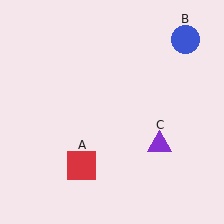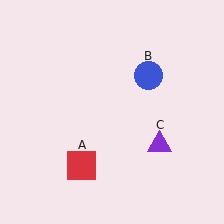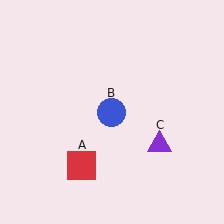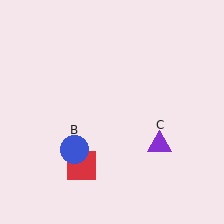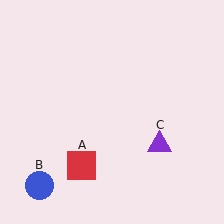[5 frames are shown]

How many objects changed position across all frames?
1 object changed position: blue circle (object B).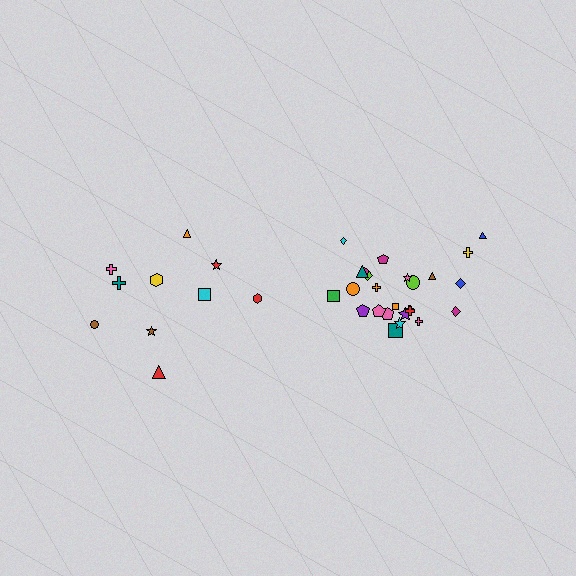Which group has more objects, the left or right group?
The right group.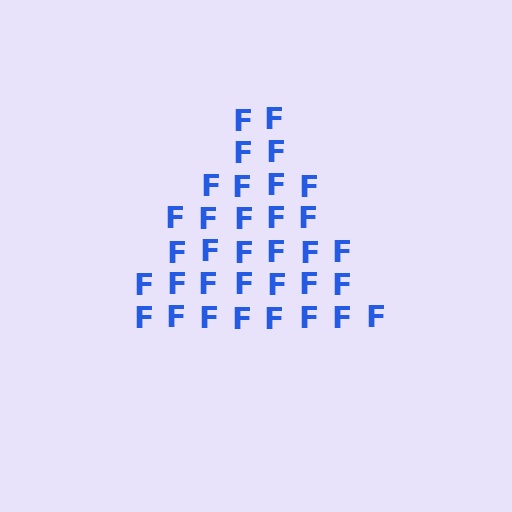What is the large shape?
The large shape is a triangle.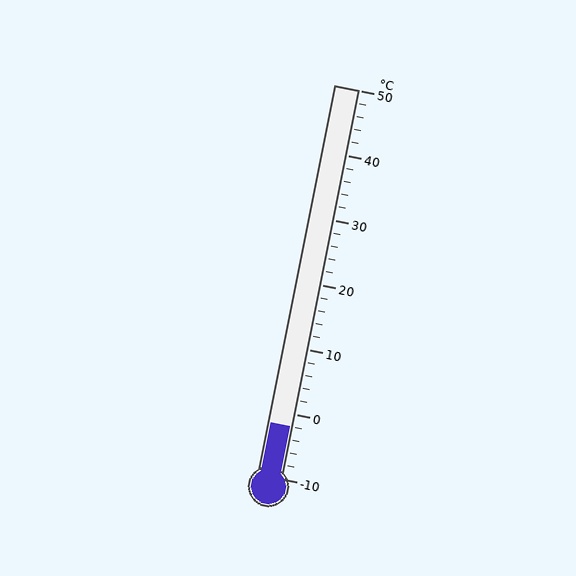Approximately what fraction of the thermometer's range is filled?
The thermometer is filled to approximately 15% of its range.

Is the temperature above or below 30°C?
The temperature is below 30°C.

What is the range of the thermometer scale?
The thermometer scale ranges from -10°C to 50°C.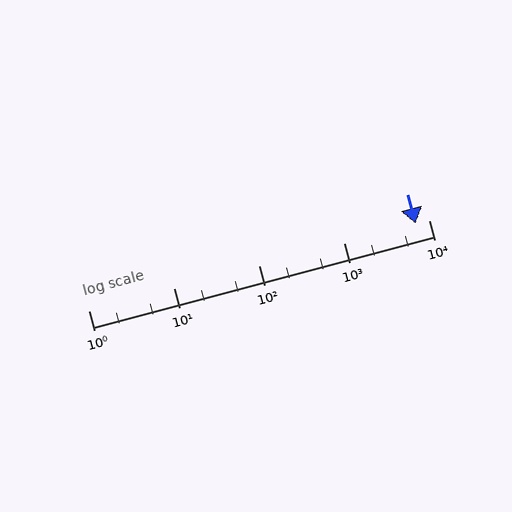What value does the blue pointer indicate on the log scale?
The pointer indicates approximately 7000.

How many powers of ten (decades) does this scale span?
The scale spans 4 decades, from 1 to 10000.